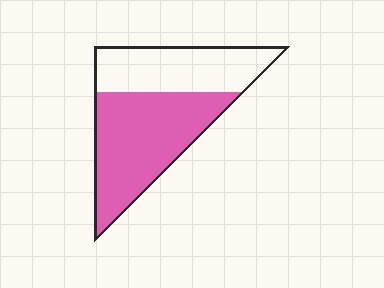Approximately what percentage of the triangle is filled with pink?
Approximately 60%.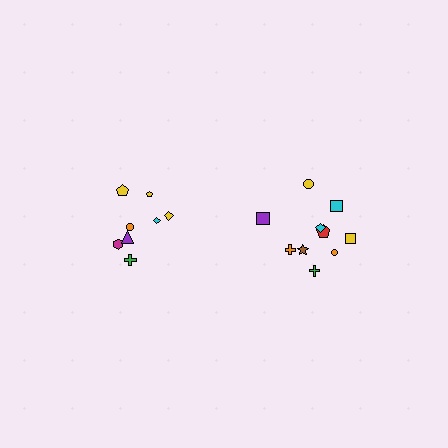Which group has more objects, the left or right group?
The right group.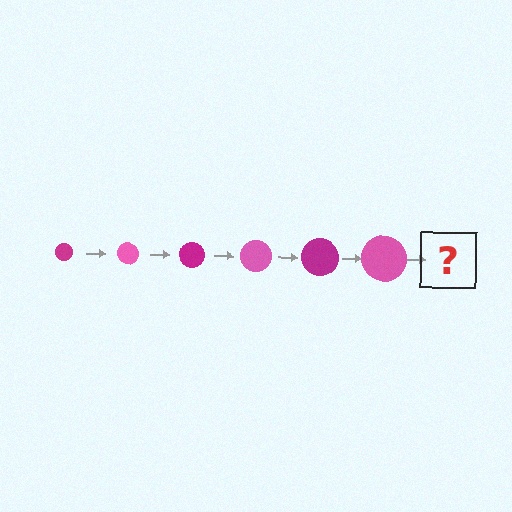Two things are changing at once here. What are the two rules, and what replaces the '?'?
The two rules are that the circle grows larger each step and the color cycles through magenta and pink. The '?' should be a magenta circle, larger than the previous one.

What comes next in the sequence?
The next element should be a magenta circle, larger than the previous one.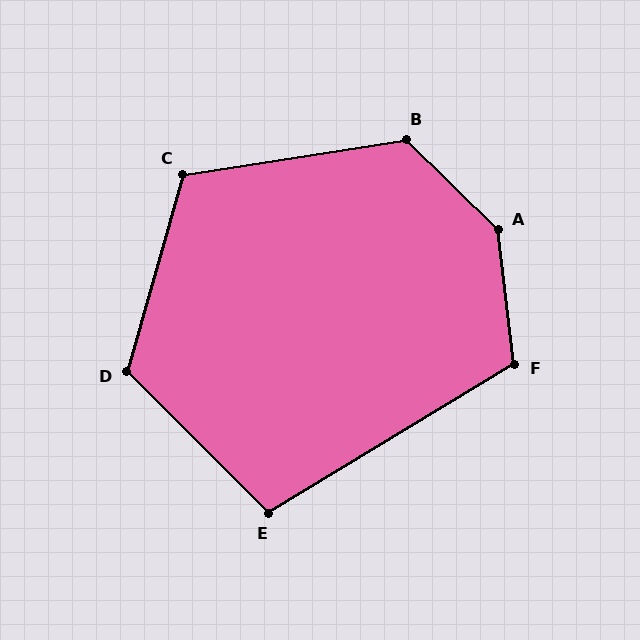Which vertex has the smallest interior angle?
E, at approximately 104 degrees.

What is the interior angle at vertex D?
Approximately 119 degrees (obtuse).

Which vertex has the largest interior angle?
A, at approximately 141 degrees.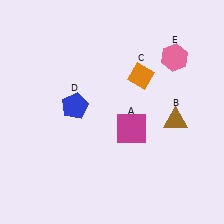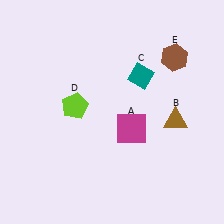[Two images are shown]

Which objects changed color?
C changed from orange to teal. D changed from blue to lime. E changed from pink to brown.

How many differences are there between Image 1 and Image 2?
There are 3 differences between the two images.